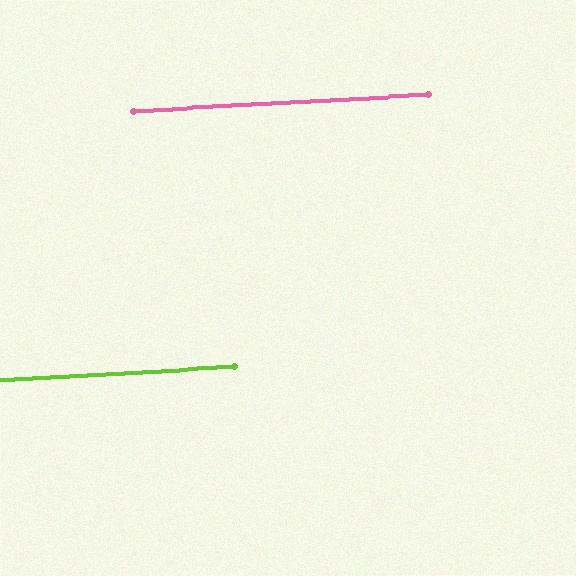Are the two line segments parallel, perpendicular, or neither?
Parallel — their directions differ by only 0.3°.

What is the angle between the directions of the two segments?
Approximately 0 degrees.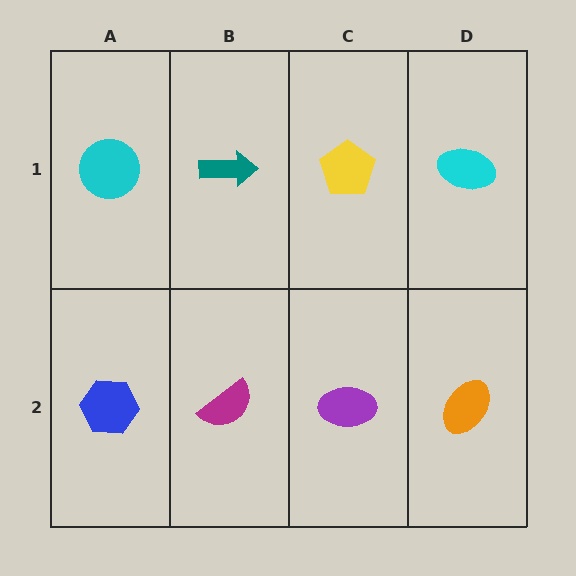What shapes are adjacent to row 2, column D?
A cyan ellipse (row 1, column D), a purple ellipse (row 2, column C).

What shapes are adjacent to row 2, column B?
A teal arrow (row 1, column B), a blue hexagon (row 2, column A), a purple ellipse (row 2, column C).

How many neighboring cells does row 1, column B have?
3.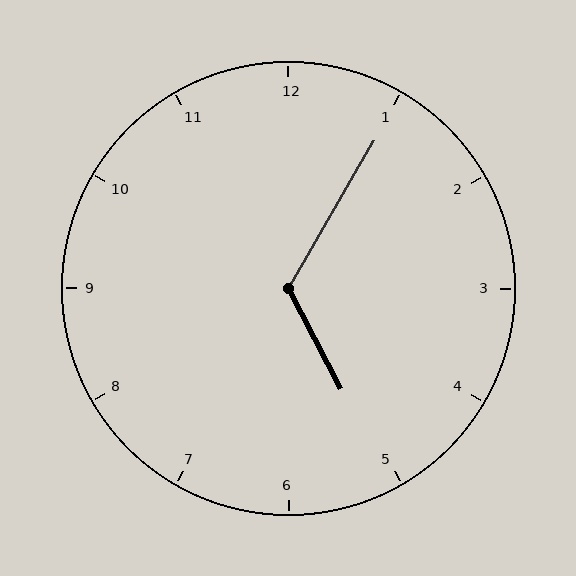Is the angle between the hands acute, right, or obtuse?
It is obtuse.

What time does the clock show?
5:05.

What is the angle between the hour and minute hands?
Approximately 122 degrees.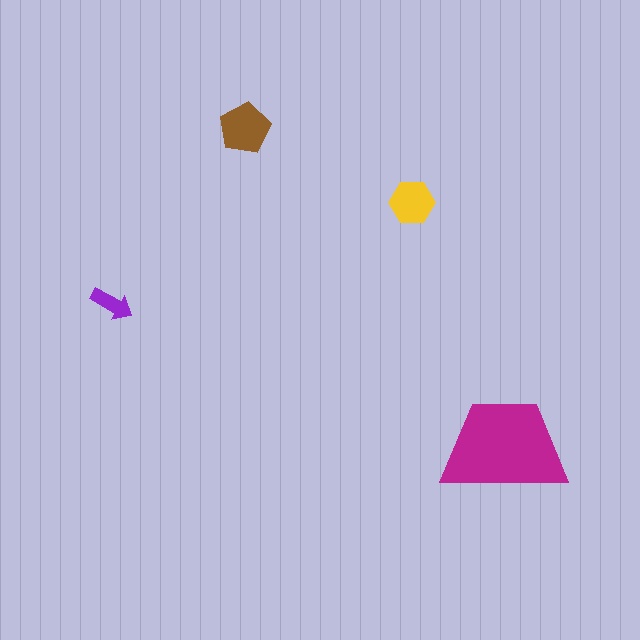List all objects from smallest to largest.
The purple arrow, the yellow hexagon, the brown pentagon, the magenta trapezoid.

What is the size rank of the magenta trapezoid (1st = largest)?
1st.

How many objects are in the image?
There are 4 objects in the image.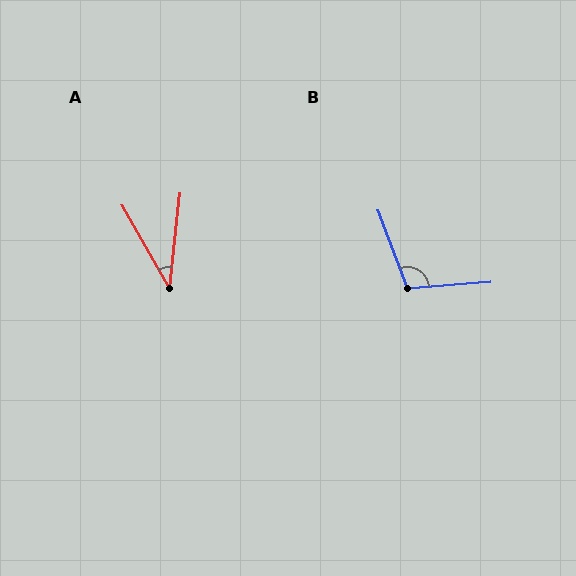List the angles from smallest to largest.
A (36°), B (106°).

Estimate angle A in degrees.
Approximately 36 degrees.